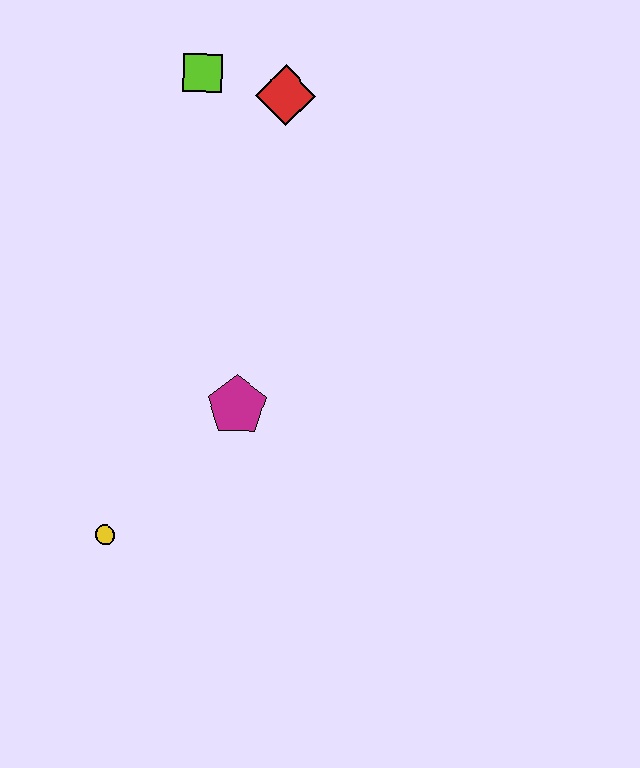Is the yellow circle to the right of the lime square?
No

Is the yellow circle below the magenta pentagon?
Yes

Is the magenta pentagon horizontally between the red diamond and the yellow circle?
Yes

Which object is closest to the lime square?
The red diamond is closest to the lime square.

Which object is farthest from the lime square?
The yellow circle is farthest from the lime square.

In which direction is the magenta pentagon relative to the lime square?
The magenta pentagon is below the lime square.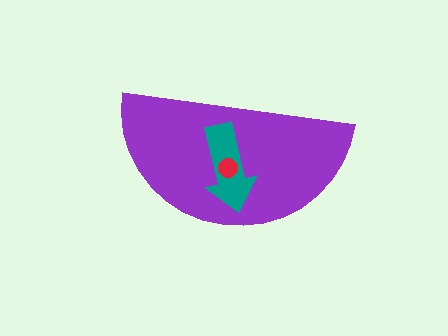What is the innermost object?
The red circle.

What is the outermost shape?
The purple semicircle.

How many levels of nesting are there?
3.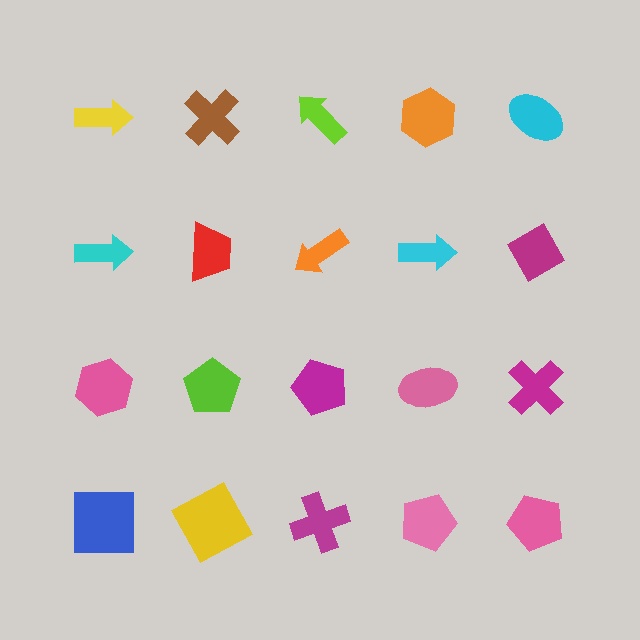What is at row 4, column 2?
A yellow square.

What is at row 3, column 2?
A lime pentagon.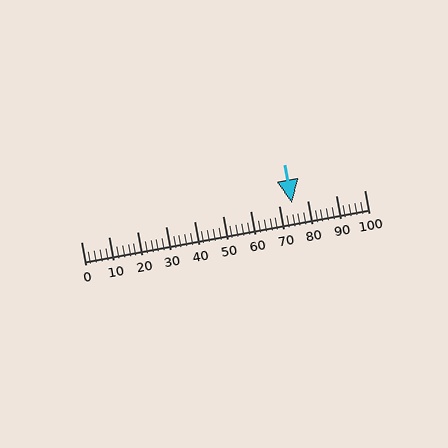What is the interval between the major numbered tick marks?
The major tick marks are spaced 10 units apart.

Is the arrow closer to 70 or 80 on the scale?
The arrow is closer to 70.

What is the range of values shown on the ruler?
The ruler shows values from 0 to 100.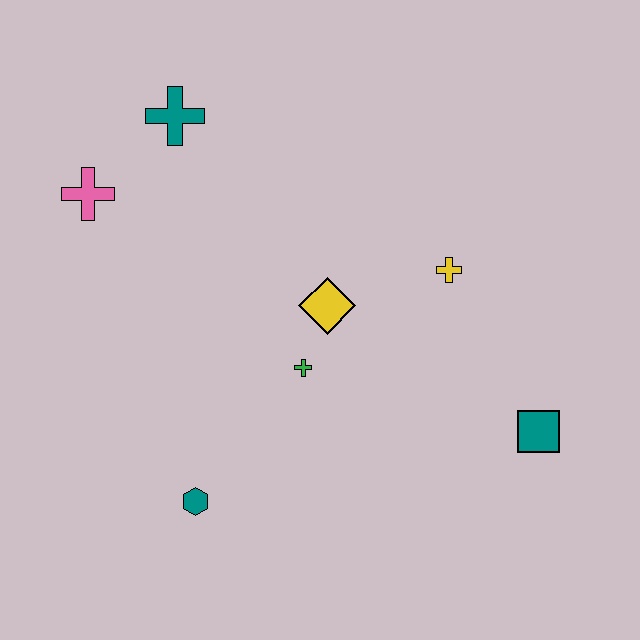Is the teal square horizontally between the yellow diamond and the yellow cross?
No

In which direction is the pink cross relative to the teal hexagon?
The pink cross is above the teal hexagon.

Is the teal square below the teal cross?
Yes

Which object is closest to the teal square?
The yellow cross is closest to the teal square.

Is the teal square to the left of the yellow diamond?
No